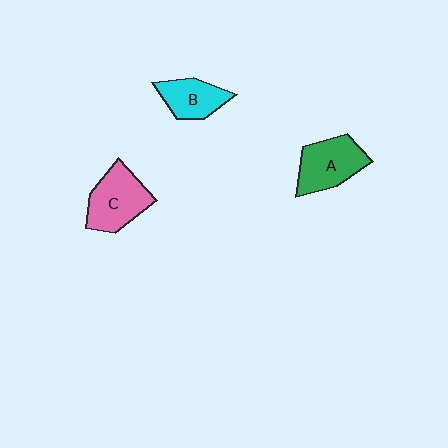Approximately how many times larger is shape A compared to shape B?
Approximately 1.3 times.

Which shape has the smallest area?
Shape B (cyan).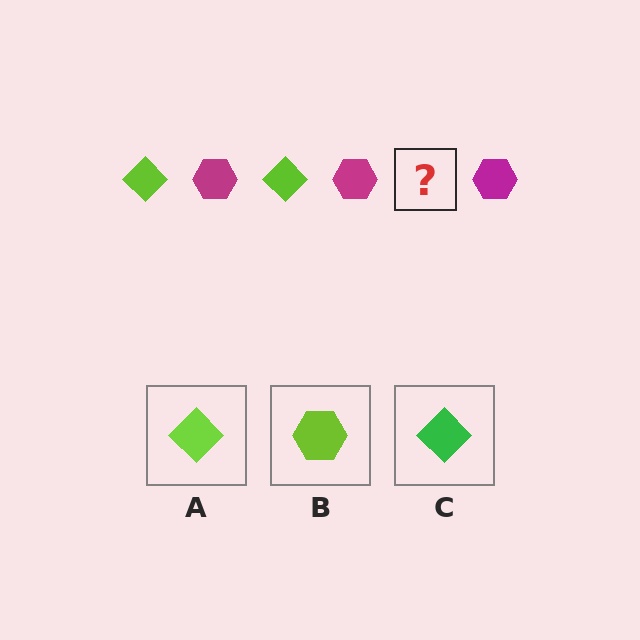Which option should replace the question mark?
Option A.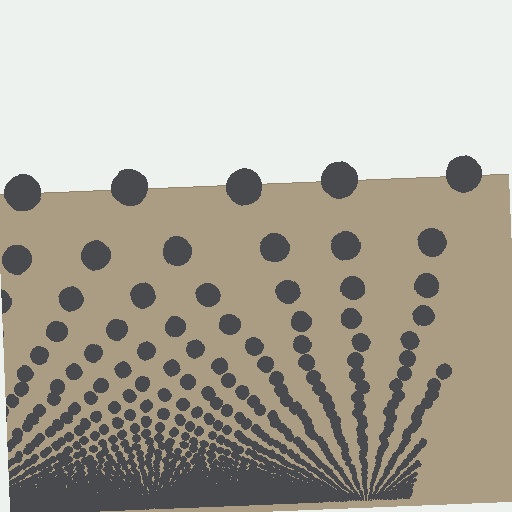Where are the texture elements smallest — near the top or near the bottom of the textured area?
Near the bottom.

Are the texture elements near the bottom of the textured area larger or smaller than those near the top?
Smaller. The gradient is inverted — elements near the bottom are smaller and denser.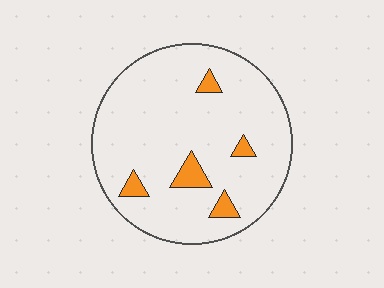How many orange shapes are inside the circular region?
5.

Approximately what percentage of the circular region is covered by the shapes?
Approximately 10%.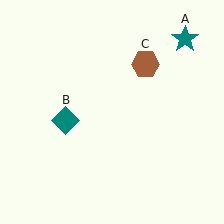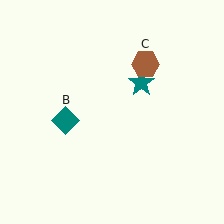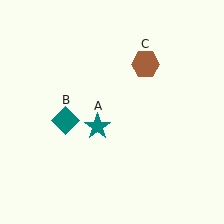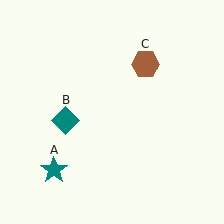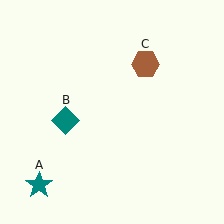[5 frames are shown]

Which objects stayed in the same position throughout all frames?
Teal diamond (object B) and brown hexagon (object C) remained stationary.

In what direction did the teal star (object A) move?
The teal star (object A) moved down and to the left.